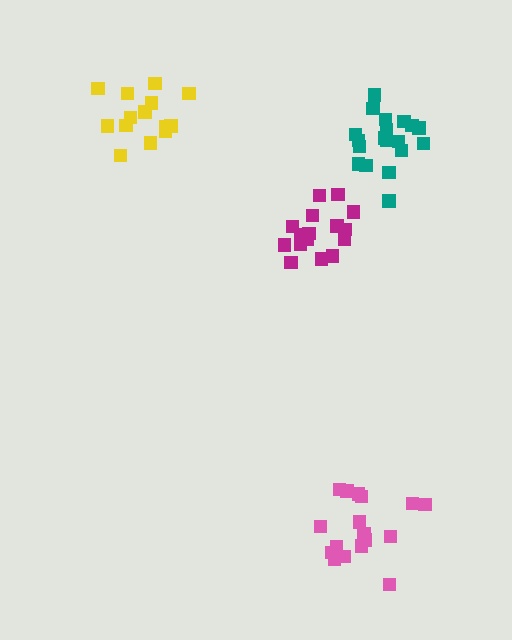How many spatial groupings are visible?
There are 4 spatial groupings.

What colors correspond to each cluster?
The clusters are colored: teal, yellow, magenta, pink.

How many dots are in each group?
Group 1: 19 dots, Group 2: 14 dots, Group 3: 16 dots, Group 4: 17 dots (66 total).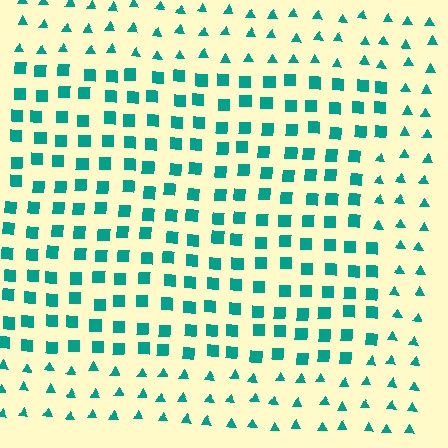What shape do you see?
I see a rectangle.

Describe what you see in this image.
The image is filled with small teal elements arranged in a uniform grid. A rectangle-shaped region contains squares, while the surrounding area contains triangles. The boundary is defined purely by the change in element shape.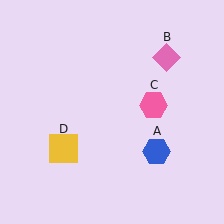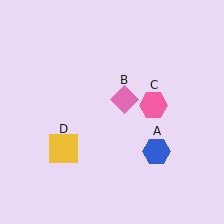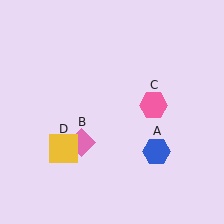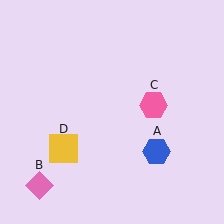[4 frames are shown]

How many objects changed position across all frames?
1 object changed position: pink diamond (object B).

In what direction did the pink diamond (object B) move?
The pink diamond (object B) moved down and to the left.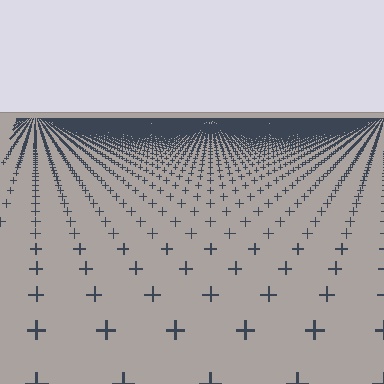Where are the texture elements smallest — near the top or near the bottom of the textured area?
Near the top.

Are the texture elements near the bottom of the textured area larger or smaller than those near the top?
Larger. Near the bottom, elements are closer to the viewer and appear at a bigger on-screen size.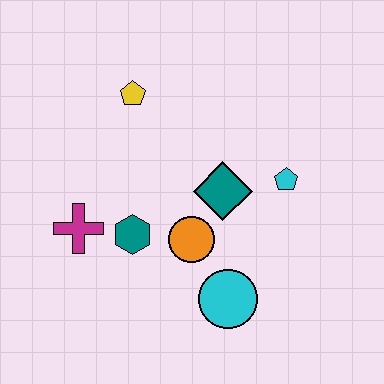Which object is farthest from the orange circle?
The yellow pentagon is farthest from the orange circle.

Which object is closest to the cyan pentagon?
The teal diamond is closest to the cyan pentagon.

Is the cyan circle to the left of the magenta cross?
No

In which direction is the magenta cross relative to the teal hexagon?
The magenta cross is to the left of the teal hexagon.